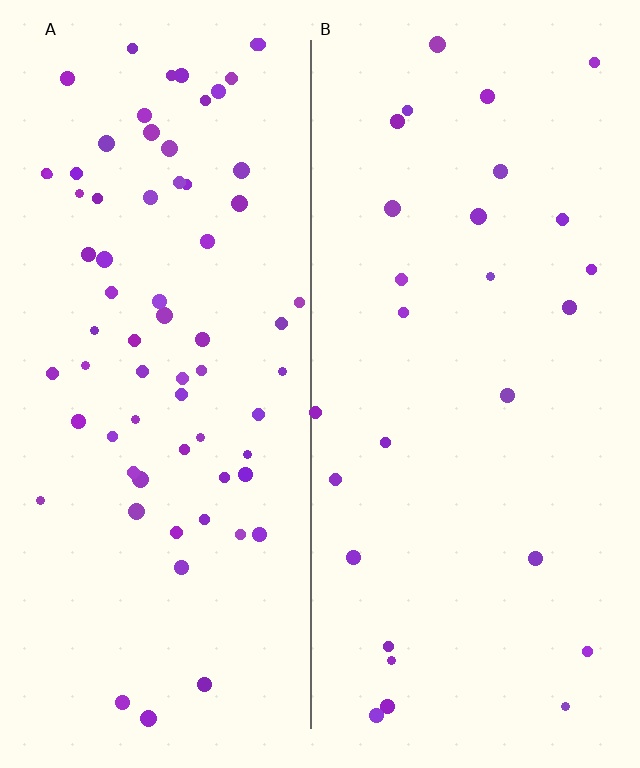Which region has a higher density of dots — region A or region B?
A (the left).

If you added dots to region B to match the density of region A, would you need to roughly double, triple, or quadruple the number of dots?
Approximately triple.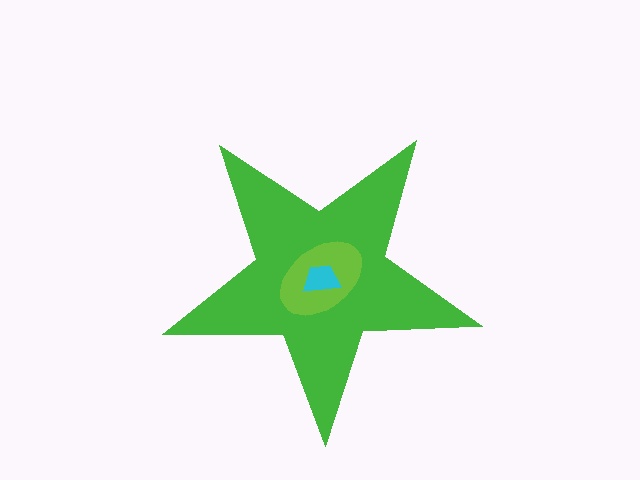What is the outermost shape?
The green star.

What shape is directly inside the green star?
The lime ellipse.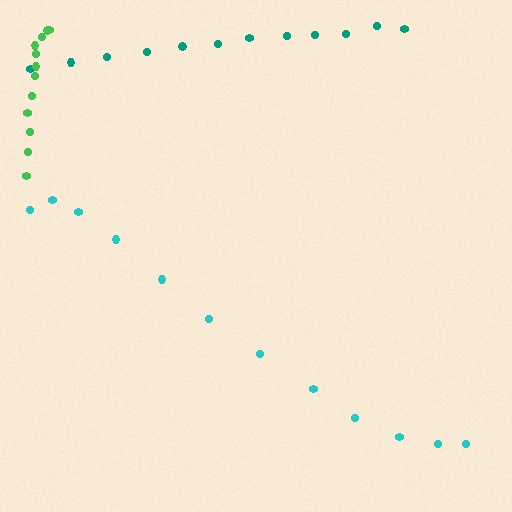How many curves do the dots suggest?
There are 3 distinct paths.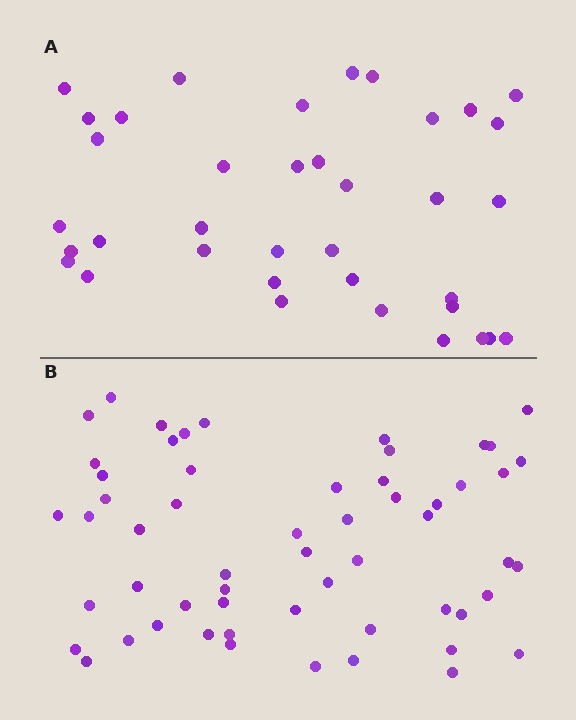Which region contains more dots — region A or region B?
Region B (the bottom region) has more dots.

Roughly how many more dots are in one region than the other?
Region B has approximately 20 more dots than region A.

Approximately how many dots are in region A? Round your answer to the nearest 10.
About 40 dots. (The exact count is 37, which rounds to 40.)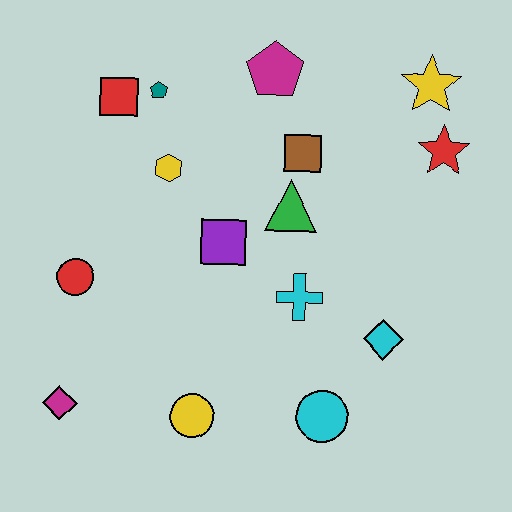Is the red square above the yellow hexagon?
Yes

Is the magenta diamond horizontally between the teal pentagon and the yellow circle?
No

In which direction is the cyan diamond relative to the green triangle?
The cyan diamond is below the green triangle.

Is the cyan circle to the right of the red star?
No